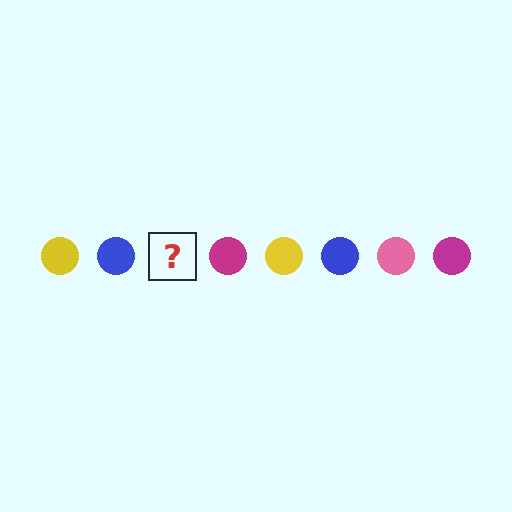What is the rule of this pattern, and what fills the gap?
The rule is that the pattern cycles through yellow, blue, pink, magenta circles. The gap should be filled with a pink circle.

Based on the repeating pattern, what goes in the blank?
The blank should be a pink circle.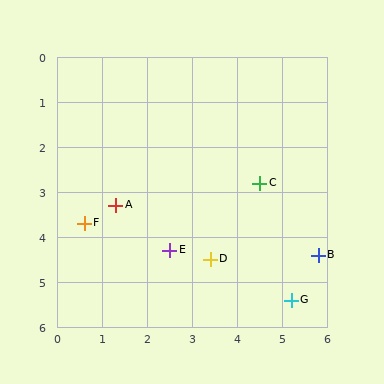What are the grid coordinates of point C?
Point C is at approximately (4.5, 2.8).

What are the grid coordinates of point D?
Point D is at approximately (3.4, 4.5).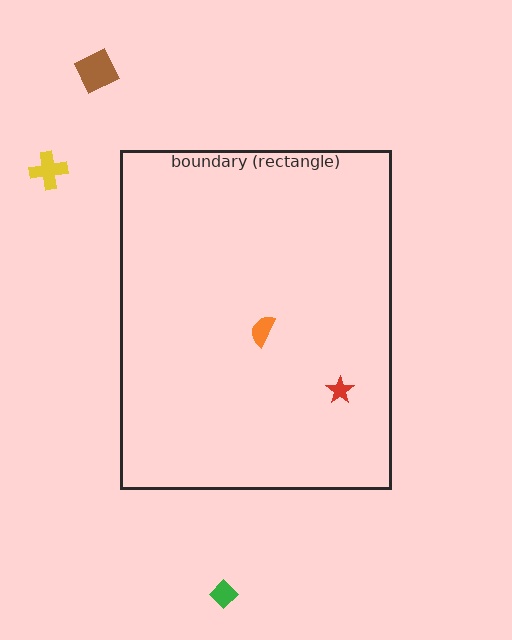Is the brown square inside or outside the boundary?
Outside.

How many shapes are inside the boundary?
2 inside, 3 outside.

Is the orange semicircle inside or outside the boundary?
Inside.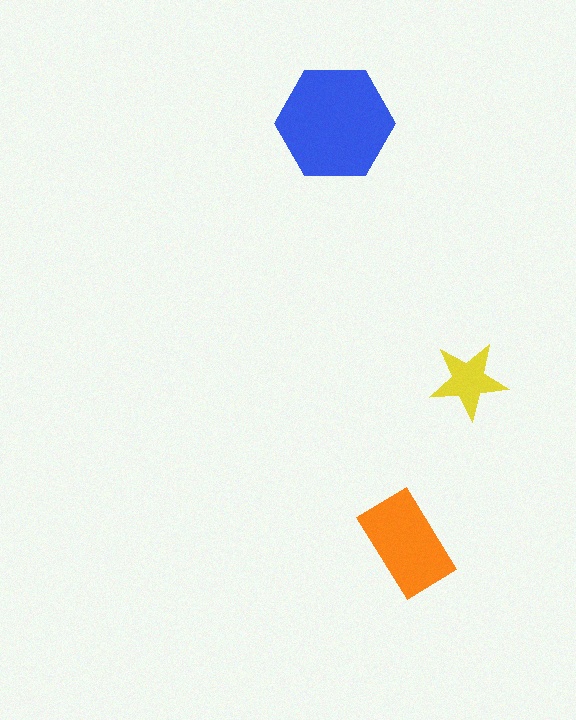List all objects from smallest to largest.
The yellow star, the orange rectangle, the blue hexagon.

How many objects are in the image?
There are 3 objects in the image.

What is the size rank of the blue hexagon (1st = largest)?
1st.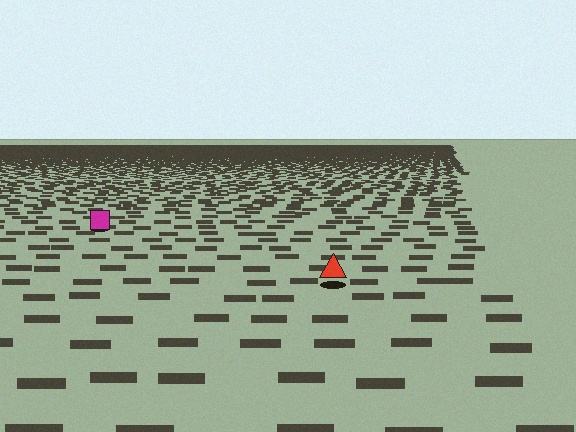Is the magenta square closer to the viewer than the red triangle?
No. The red triangle is closer — you can tell from the texture gradient: the ground texture is coarser near it.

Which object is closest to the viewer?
The red triangle is closest. The texture marks near it are larger and more spread out.